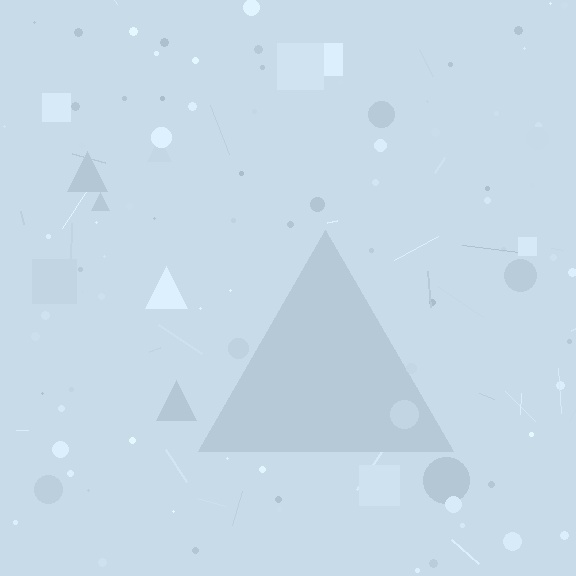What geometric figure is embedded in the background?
A triangle is embedded in the background.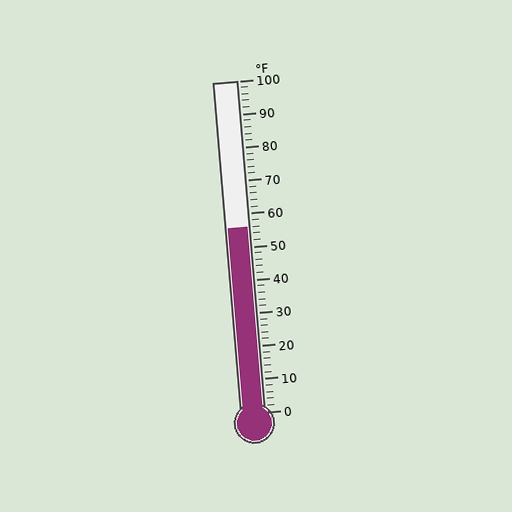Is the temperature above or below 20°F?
The temperature is above 20°F.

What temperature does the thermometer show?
The thermometer shows approximately 56°F.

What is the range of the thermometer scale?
The thermometer scale ranges from 0°F to 100°F.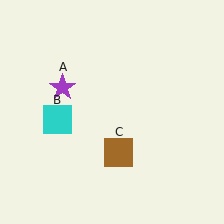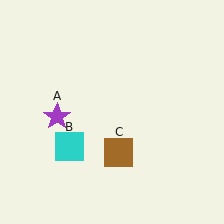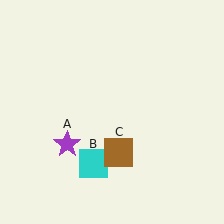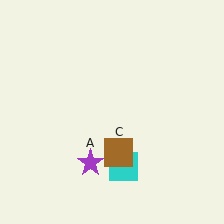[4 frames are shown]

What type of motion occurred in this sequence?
The purple star (object A), cyan square (object B) rotated counterclockwise around the center of the scene.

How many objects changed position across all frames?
2 objects changed position: purple star (object A), cyan square (object B).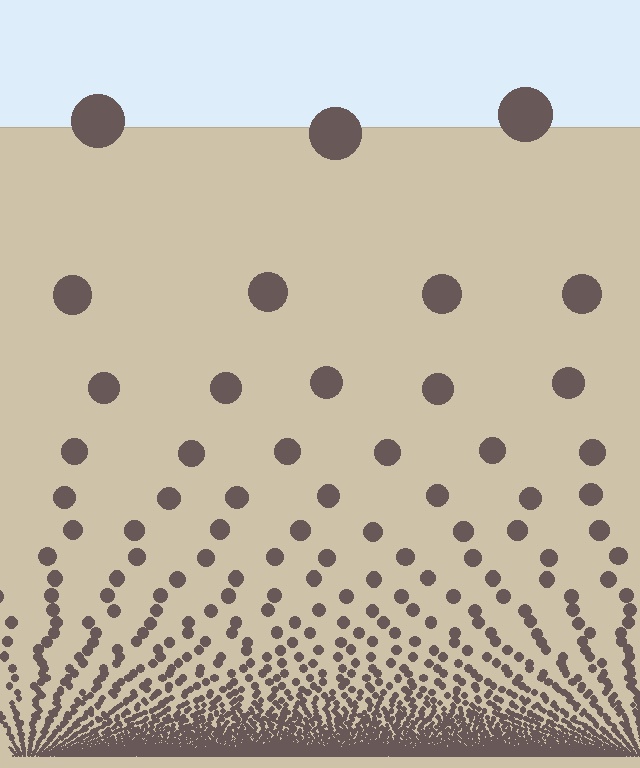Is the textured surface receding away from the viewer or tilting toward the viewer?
The surface appears to tilt toward the viewer. Texture elements get larger and sparser toward the top.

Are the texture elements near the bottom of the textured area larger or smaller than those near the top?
Smaller. The gradient is inverted — elements near the bottom are smaller and denser.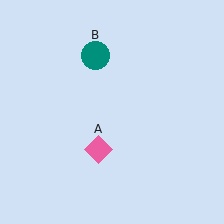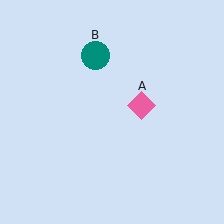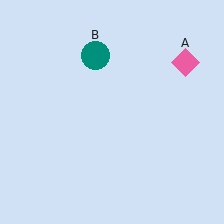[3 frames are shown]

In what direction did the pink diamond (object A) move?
The pink diamond (object A) moved up and to the right.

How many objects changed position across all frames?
1 object changed position: pink diamond (object A).